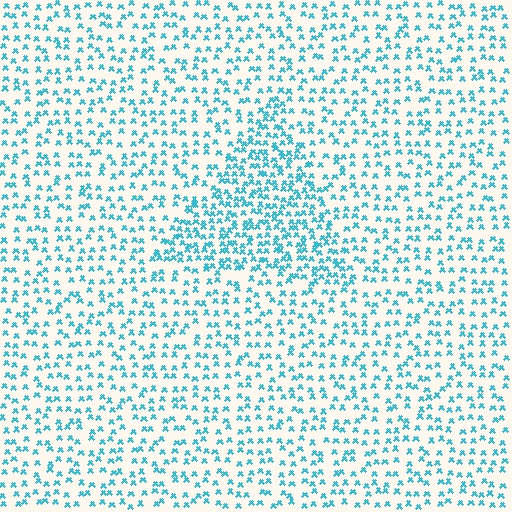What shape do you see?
I see a triangle.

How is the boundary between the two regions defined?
The boundary is defined by a change in element density (approximately 1.9x ratio). All elements are the same color, size, and shape.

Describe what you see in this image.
The image contains small cyan elements arranged at two different densities. A triangle-shaped region is visible where the elements are more densely packed than the surrounding area.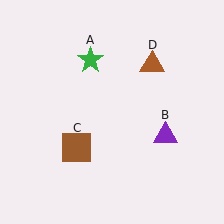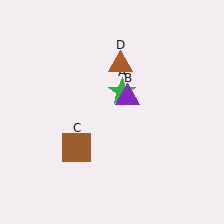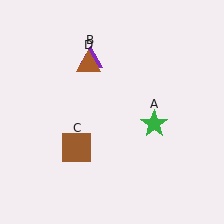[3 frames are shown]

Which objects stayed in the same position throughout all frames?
Brown square (object C) remained stationary.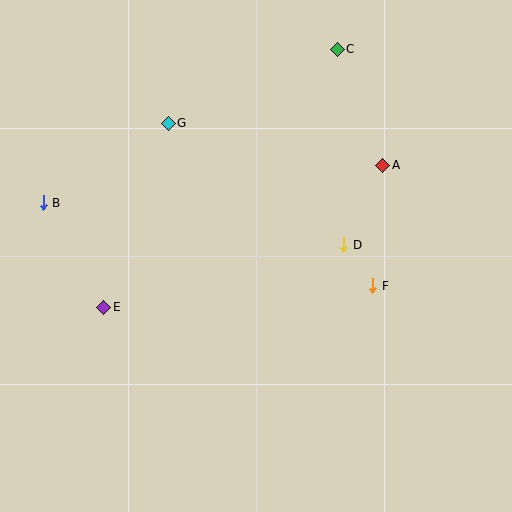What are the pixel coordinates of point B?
Point B is at (43, 203).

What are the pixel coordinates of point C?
Point C is at (337, 49).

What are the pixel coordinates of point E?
Point E is at (104, 307).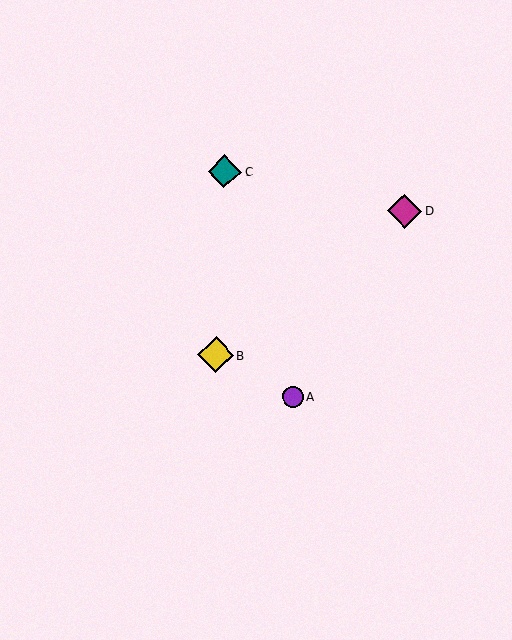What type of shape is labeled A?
Shape A is a purple circle.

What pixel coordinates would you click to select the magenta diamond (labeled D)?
Click at (404, 211) to select the magenta diamond D.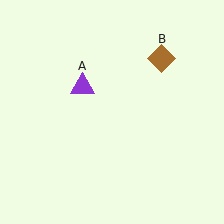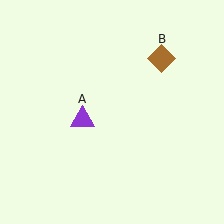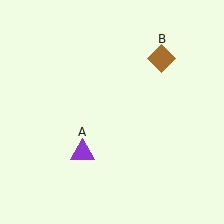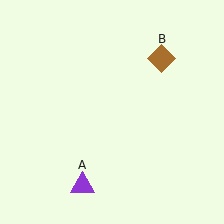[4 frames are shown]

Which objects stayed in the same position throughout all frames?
Brown diamond (object B) remained stationary.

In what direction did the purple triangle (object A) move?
The purple triangle (object A) moved down.